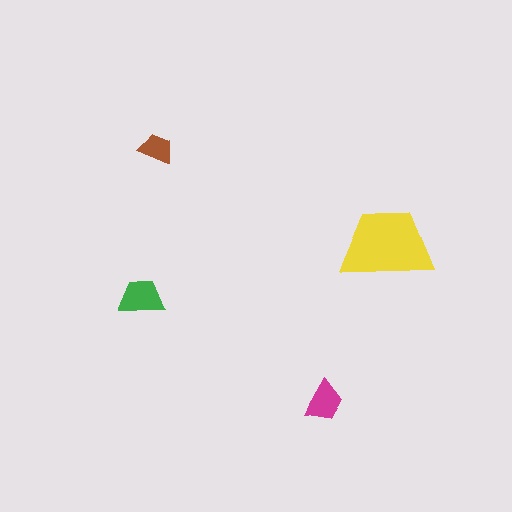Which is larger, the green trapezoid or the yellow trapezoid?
The yellow one.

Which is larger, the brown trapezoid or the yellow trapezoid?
The yellow one.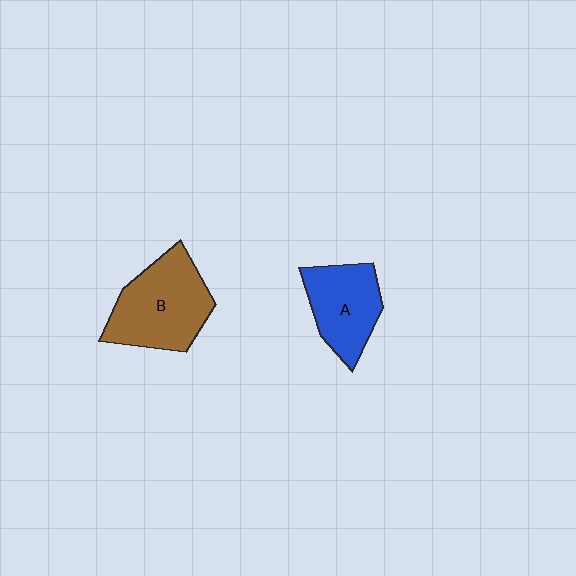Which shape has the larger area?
Shape B (brown).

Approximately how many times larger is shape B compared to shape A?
Approximately 1.3 times.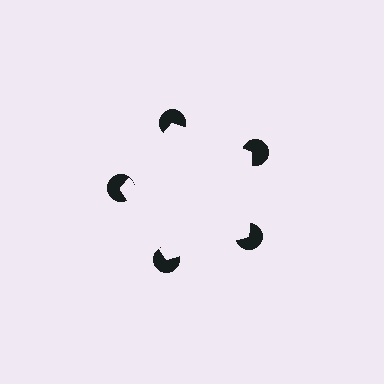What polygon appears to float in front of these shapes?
An illusory pentagon — its edges are inferred from the aligned wedge cuts in the pac-man discs, not physically drawn.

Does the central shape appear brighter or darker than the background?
It typically appears slightly brighter than the background, even though no actual brightness change is drawn.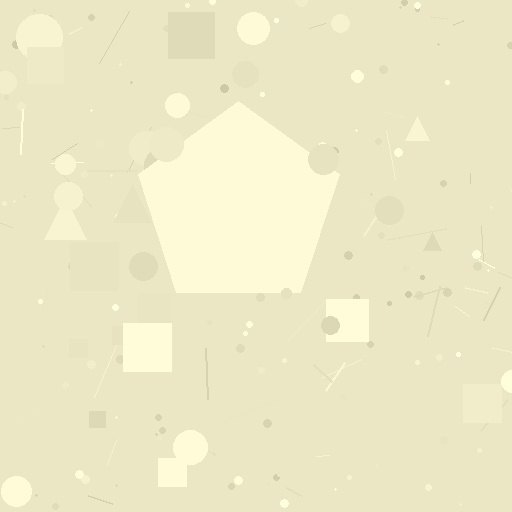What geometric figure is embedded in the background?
A pentagon is embedded in the background.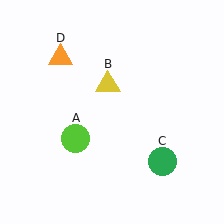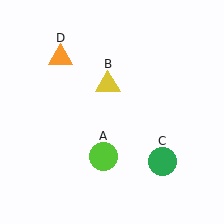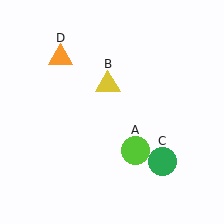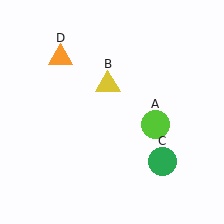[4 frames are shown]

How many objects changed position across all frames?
1 object changed position: lime circle (object A).